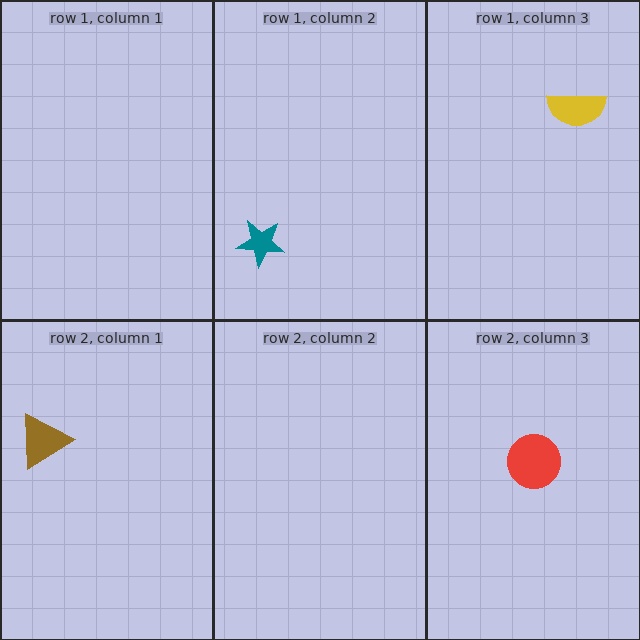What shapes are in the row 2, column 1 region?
The brown triangle.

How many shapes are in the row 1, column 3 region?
1.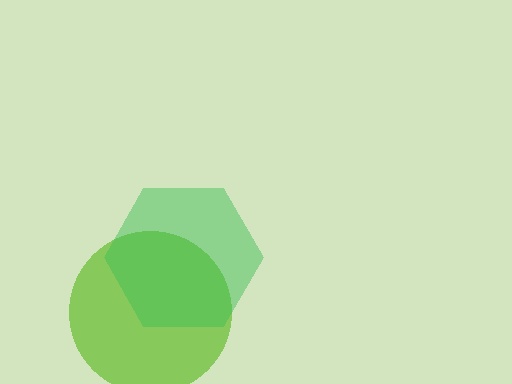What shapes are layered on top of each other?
The layered shapes are: a lime circle, a green hexagon.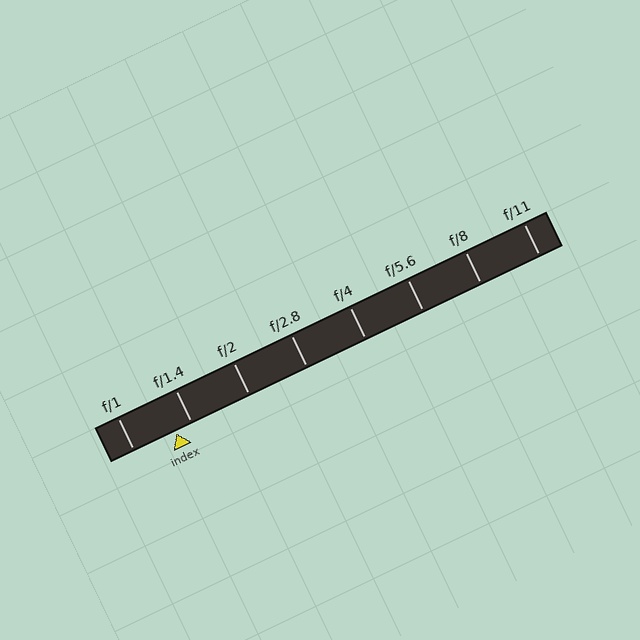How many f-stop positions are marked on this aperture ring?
There are 8 f-stop positions marked.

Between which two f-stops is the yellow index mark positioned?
The index mark is between f/1 and f/1.4.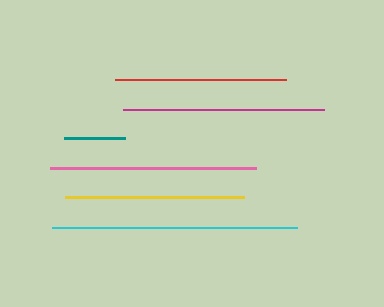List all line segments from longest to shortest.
From longest to shortest: cyan, pink, magenta, yellow, red, teal.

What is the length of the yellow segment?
The yellow segment is approximately 180 pixels long.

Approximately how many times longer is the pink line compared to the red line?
The pink line is approximately 1.2 times the length of the red line.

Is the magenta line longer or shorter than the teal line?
The magenta line is longer than the teal line.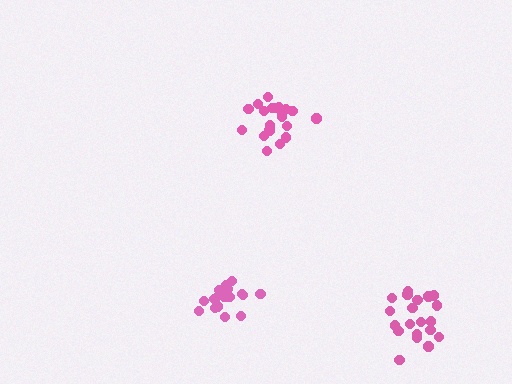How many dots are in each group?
Group 1: 19 dots, Group 2: 21 dots, Group 3: 20 dots (60 total).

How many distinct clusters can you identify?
There are 3 distinct clusters.